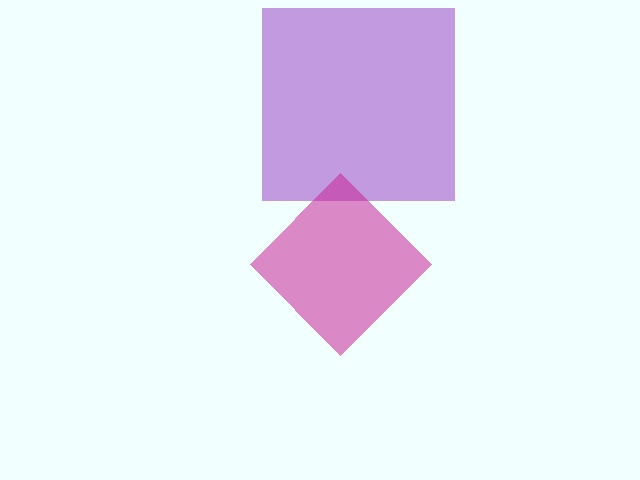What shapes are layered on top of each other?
The layered shapes are: a purple square, a magenta diamond.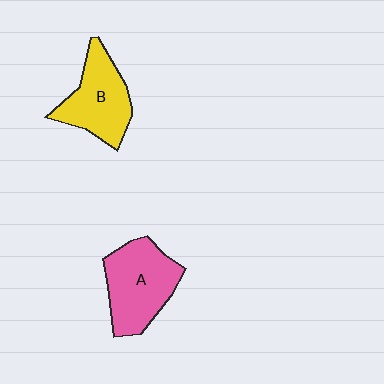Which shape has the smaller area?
Shape B (yellow).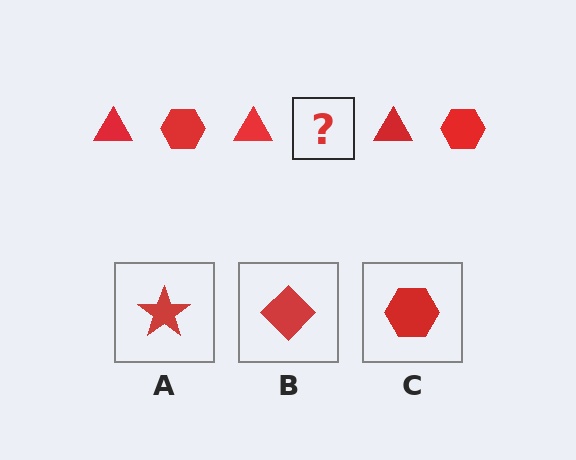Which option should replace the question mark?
Option C.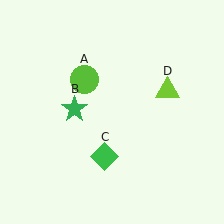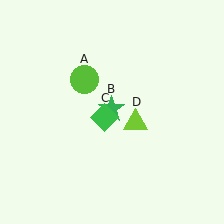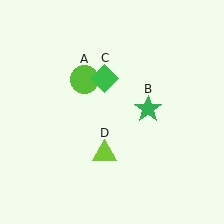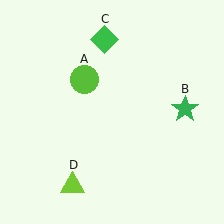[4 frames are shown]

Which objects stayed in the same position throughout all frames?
Lime circle (object A) remained stationary.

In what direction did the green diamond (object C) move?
The green diamond (object C) moved up.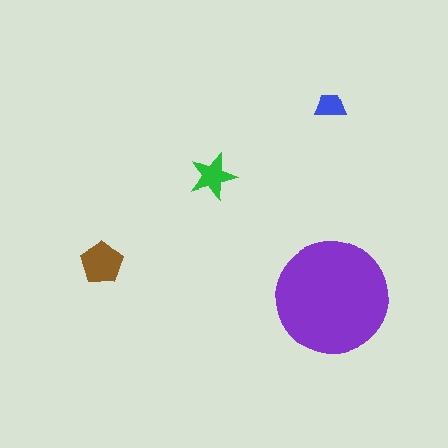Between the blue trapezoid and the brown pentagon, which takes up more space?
The brown pentagon.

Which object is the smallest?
The blue trapezoid.